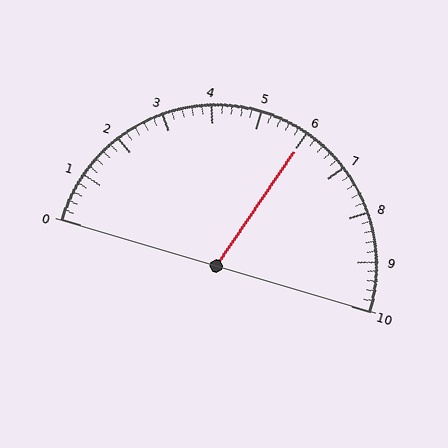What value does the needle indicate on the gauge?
The needle indicates approximately 6.0.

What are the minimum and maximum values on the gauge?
The gauge ranges from 0 to 10.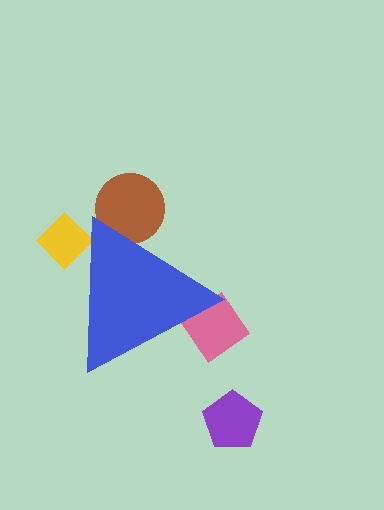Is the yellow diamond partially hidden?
Yes, the yellow diamond is partially hidden behind the blue triangle.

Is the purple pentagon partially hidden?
No, the purple pentagon is fully visible.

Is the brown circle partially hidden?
Yes, the brown circle is partially hidden behind the blue triangle.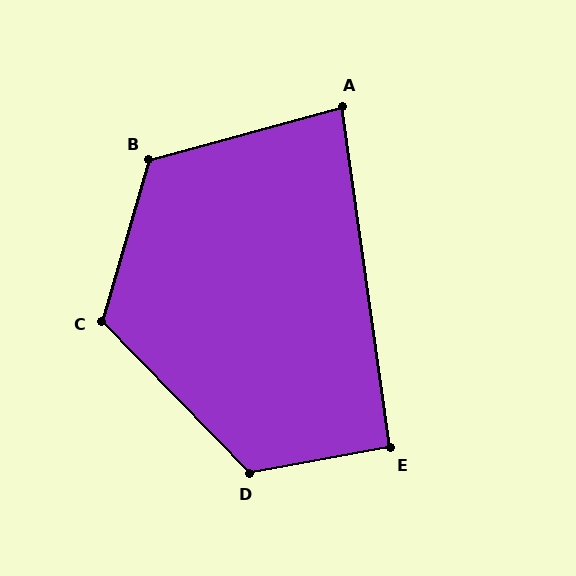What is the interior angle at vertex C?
Approximately 119 degrees (obtuse).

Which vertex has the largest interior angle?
D, at approximately 124 degrees.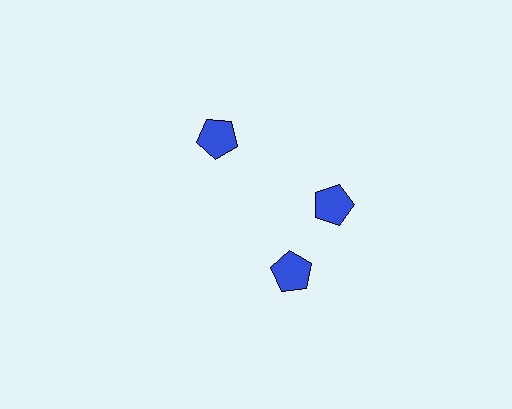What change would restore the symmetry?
The symmetry would be restored by rotating it back into even spacing with its neighbors so that all 3 pentagons sit at equal angles and equal distance from the center.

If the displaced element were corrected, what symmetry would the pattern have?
It would have 3-fold rotational symmetry — the pattern would map onto itself every 120 degrees.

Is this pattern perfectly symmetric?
No. The 3 blue pentagons are arranged in a ring, but one element near the 7 o'clock position is rotated out of alignment along the ring, breaking the 3-fold rotational symmetry.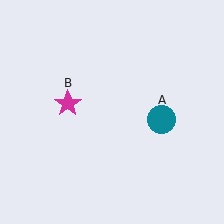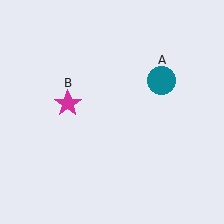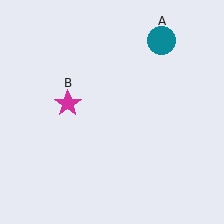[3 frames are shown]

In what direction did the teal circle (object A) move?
The teal circle (object A) moved up.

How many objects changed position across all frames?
1 object changed position: teal circle (object A).